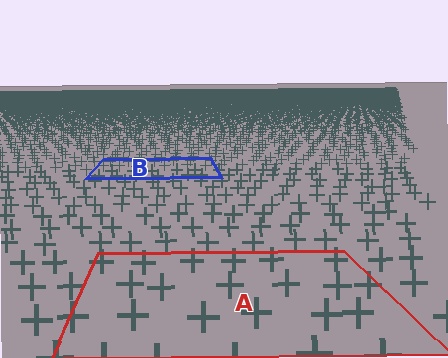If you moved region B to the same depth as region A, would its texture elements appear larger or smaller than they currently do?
They would appear larger. At a closer depth, the same texture elements are projected at a bigger on-screen size.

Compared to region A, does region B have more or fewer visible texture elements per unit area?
Region B has more texture elements per unit area — they are packed more densely because it is farther away.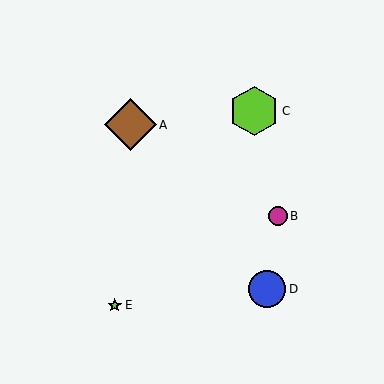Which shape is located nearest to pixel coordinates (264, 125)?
The lime hexagon (labeled C) at (254, 111) is nearest to that location.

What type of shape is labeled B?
Shape B is a magenta circle.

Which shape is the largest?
The brown diamond (labeled A) is the largest.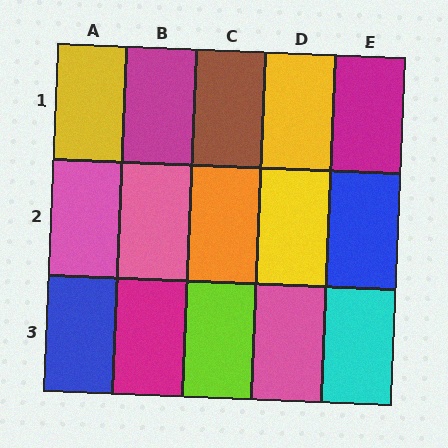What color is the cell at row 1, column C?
Brown.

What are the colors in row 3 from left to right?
Blue, magenta, lime, pink, cyan.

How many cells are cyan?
1 cell is cyan.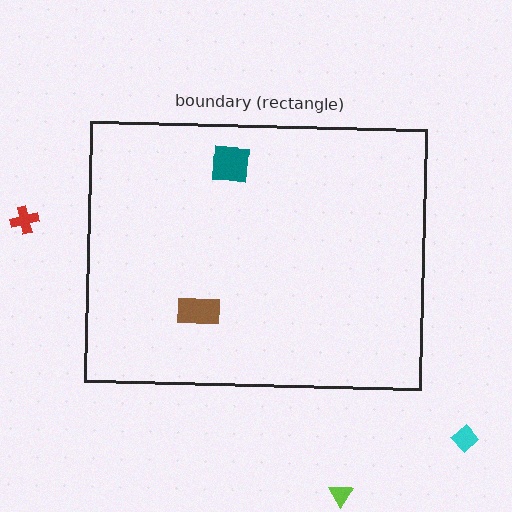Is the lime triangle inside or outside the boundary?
Outside.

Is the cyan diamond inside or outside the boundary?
Outside.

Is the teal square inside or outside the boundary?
Inside.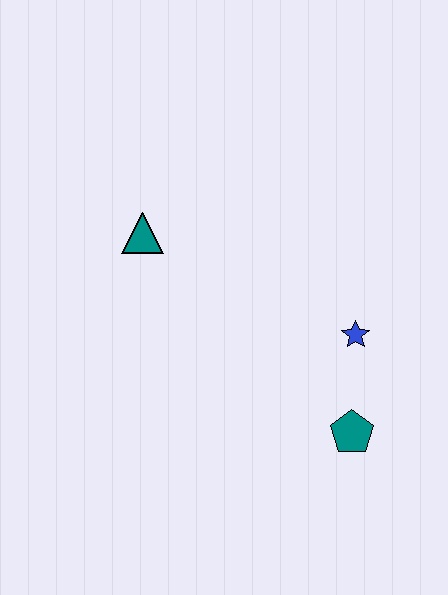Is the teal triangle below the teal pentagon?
No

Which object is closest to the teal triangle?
The blue star is closest to the teal triangle.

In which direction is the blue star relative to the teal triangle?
The blue star is to the right of the teal triangle.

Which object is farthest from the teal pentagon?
The teal triangle is farthest from the teal pentagon.